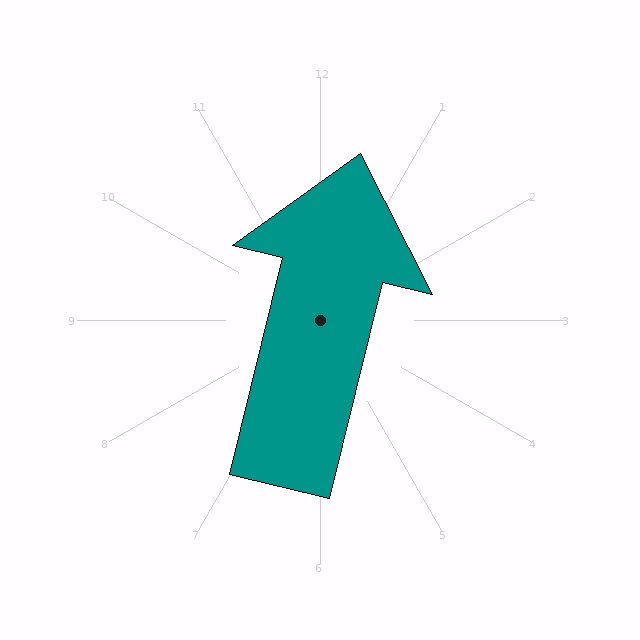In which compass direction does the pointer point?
North.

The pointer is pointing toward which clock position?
Roughly 12 o'clock.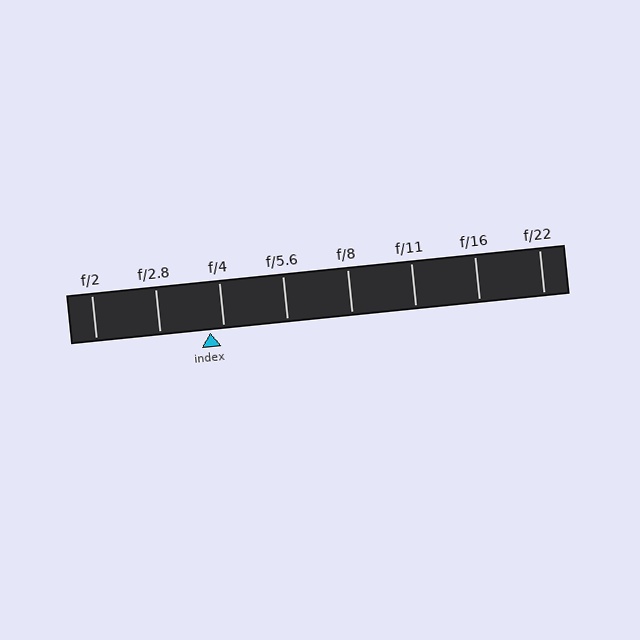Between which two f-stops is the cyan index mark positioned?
The index mark is between f/2.8 and f/4.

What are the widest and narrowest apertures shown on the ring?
The widest aperture shown is f/2 and the narrowest is f/22.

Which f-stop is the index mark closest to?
The index mark is closest to f/4.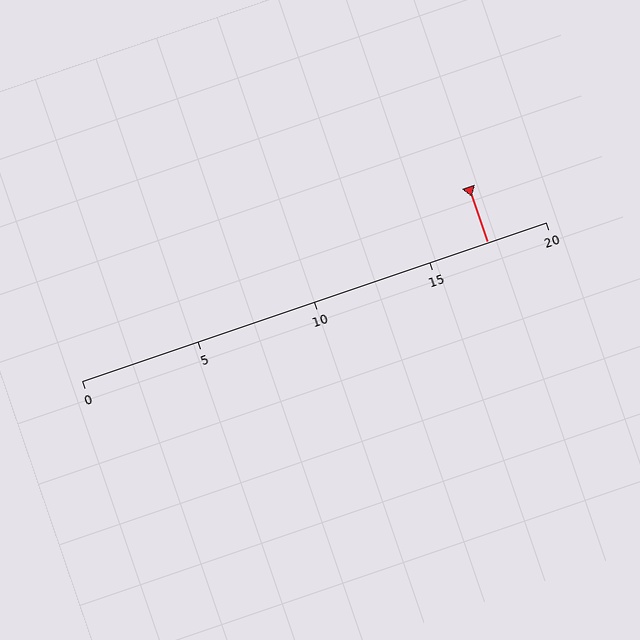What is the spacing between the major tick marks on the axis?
The major ticks are spaced 5 apart.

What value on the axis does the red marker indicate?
The marker indicates approximately 17.5.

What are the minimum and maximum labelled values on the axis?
The axis runs from 0 to 20.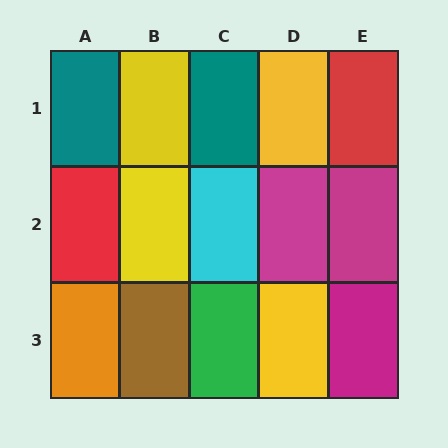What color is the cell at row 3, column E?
Magenta.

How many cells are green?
1 cell is green.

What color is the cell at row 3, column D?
Yellow.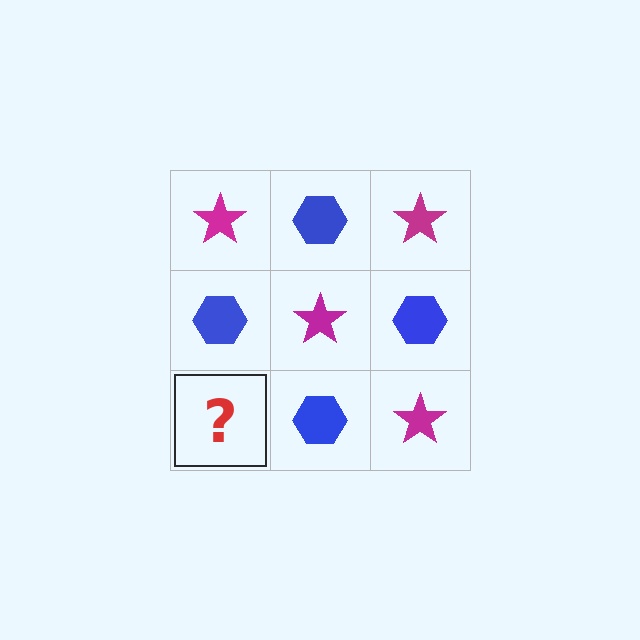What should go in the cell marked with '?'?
The missing cell should contain a magenta star.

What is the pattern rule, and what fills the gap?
The rule is that it alternates magenta star and blue hexagon in a checkerboard pattern. The gap should be filled with a magenta star.